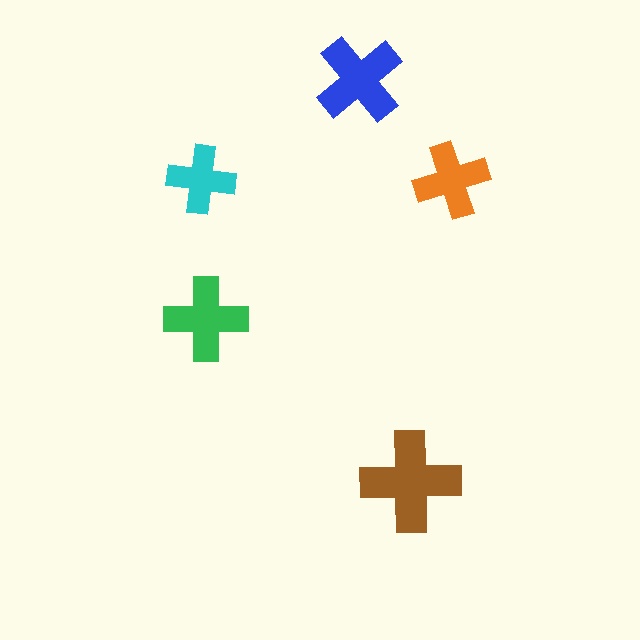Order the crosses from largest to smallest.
the brown one, the blue one, the green one, the orange one, the cyan one.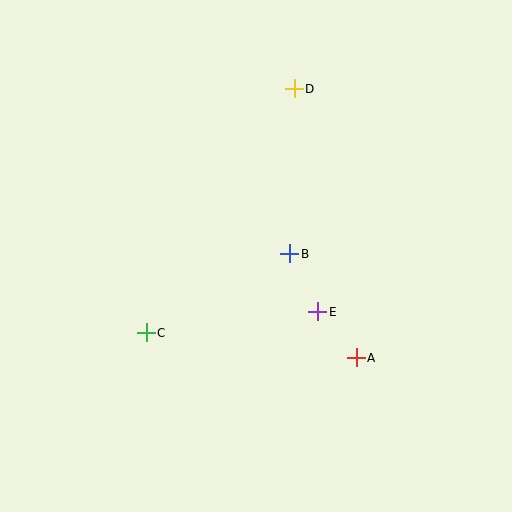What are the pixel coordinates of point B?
Point B is at (290, 254).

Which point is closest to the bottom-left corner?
Point C is closest to the bottom-left corner.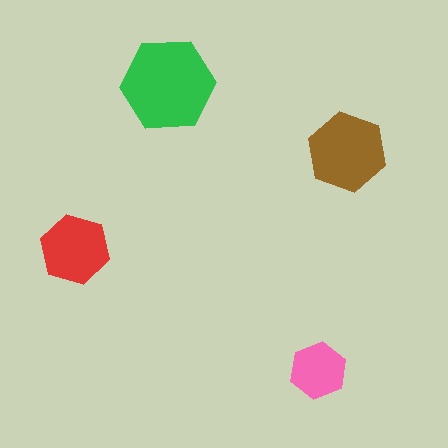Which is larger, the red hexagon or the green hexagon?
The green one.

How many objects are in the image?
There are 4 objects in the image.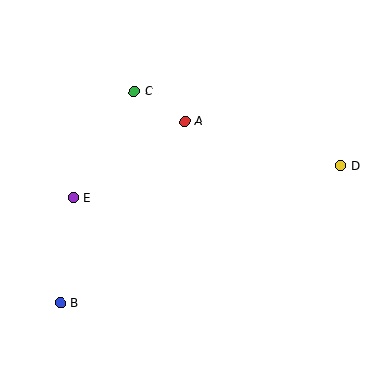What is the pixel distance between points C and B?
The distance between C and B is 224 pixels.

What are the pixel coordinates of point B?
Point B is at (60, 303).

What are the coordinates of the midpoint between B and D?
The midpoint between B and D is at (200, 234).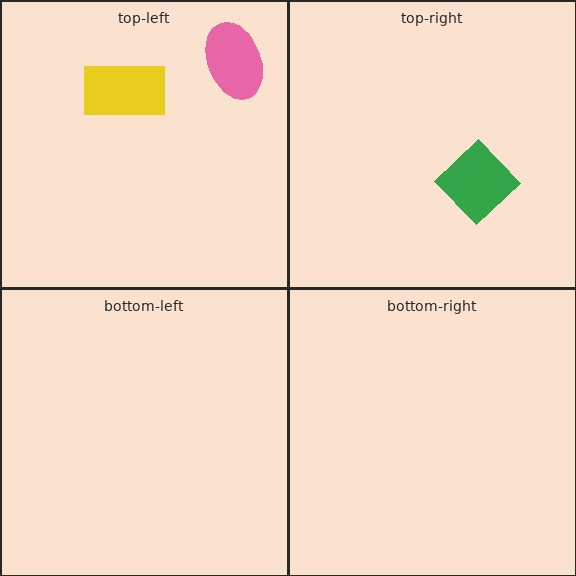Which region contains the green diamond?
The top-right region.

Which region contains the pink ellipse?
The top-left region.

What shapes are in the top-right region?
The green diamond.